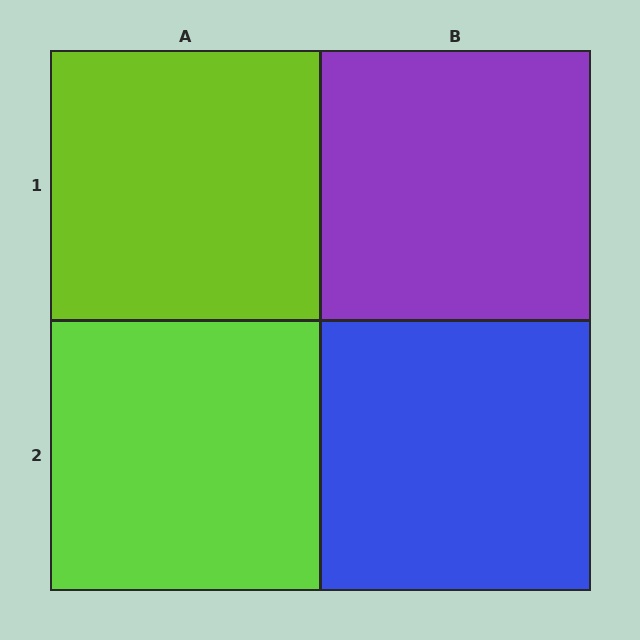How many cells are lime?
2 cells are lime.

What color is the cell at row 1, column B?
Purple.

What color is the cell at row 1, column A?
Lime.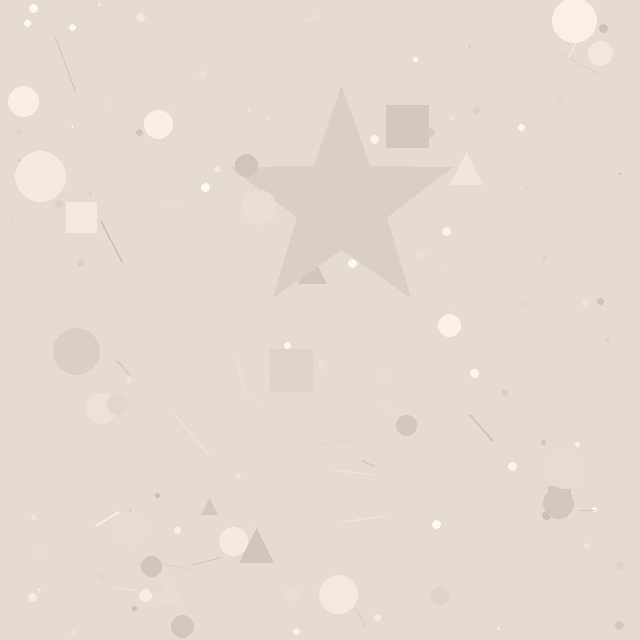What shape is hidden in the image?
A star is hidden in the image.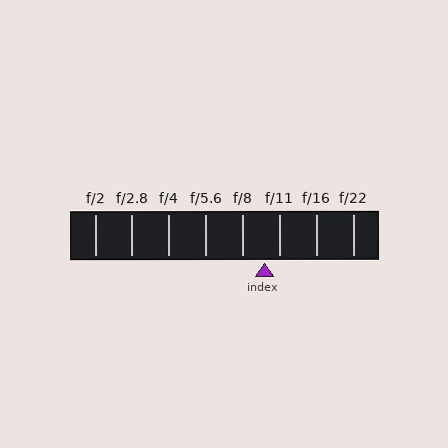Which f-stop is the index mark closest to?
The index mark is closest to f/11.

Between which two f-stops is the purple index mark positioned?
The index mark is between f/8 and f/11.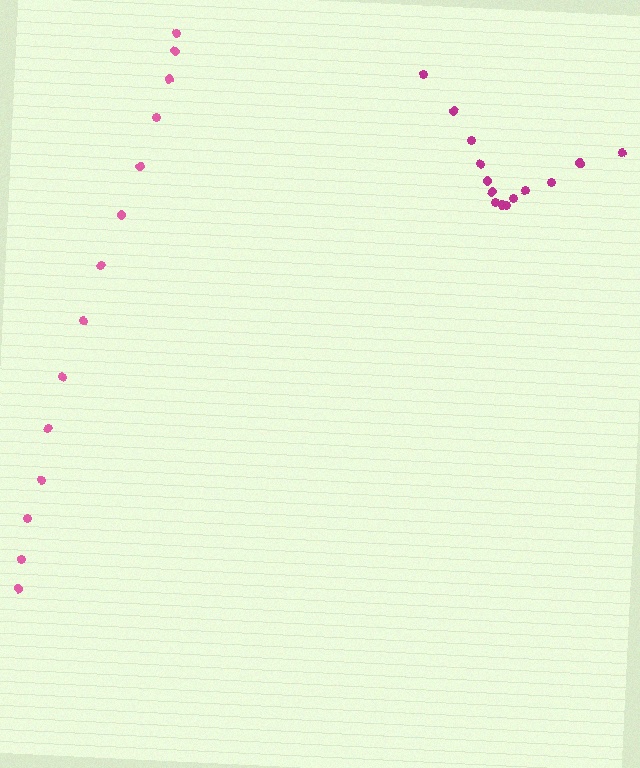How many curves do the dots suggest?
There are 2 distinct paths.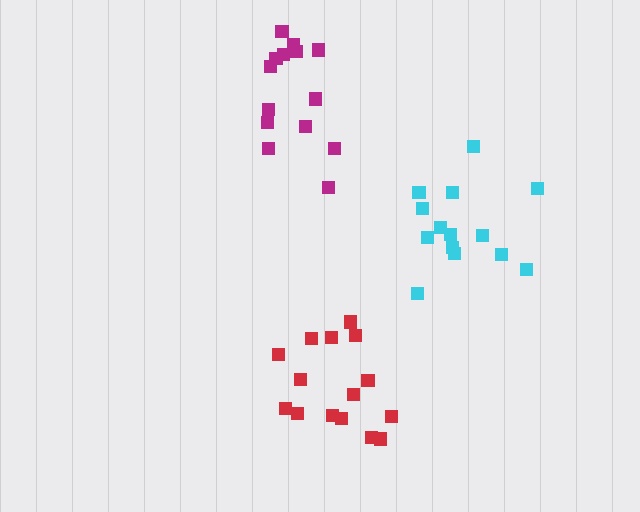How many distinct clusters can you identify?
There are 3 distinct clusters.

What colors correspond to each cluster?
The clusters are colored: magenta, cyan, red.